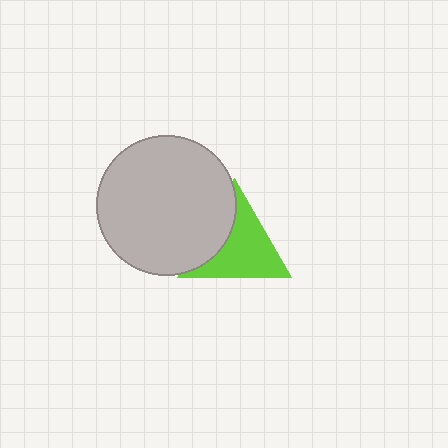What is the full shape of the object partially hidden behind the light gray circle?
The partially hidden object is a lime triangle.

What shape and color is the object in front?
The object in front is a light gray circle.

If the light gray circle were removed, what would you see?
You would see the complete lime triangle.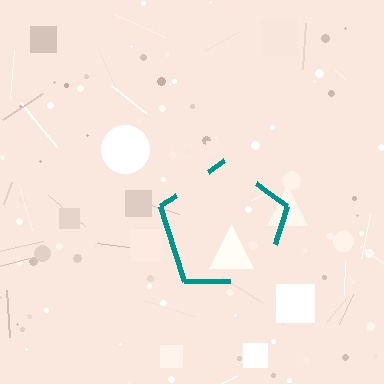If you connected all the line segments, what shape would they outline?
They would outline a pentagon.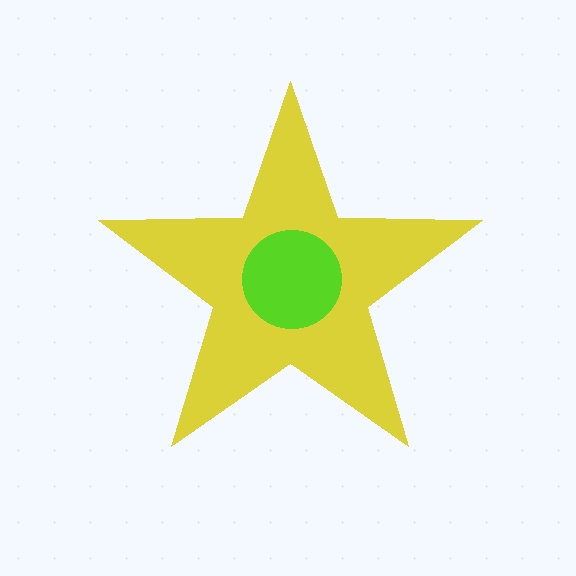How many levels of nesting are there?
2.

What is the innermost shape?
The lime circle.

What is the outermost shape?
The yellow star.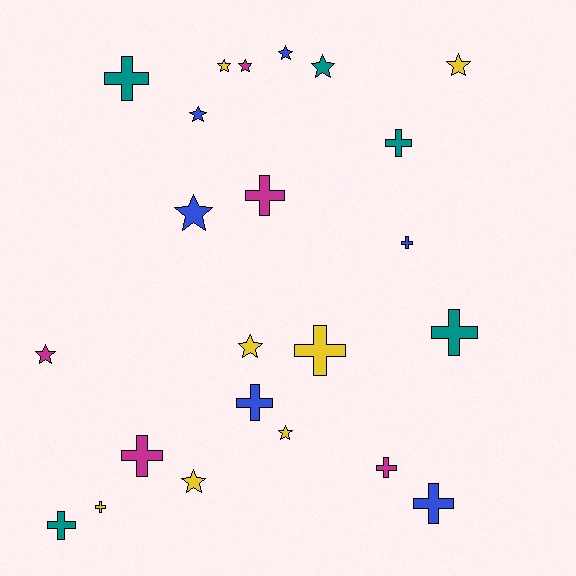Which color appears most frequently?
Yellow, with 7 objects.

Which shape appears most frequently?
Cross, with 12 objects.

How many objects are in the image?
There are 23 objects.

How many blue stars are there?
There are 3 blue stars.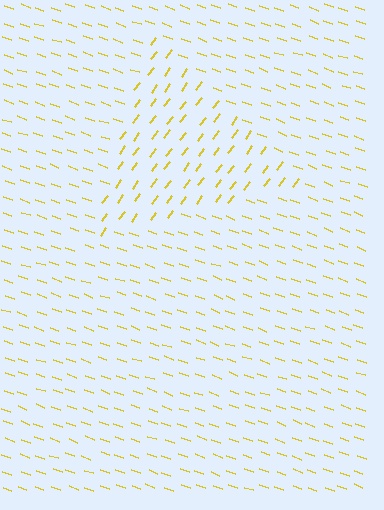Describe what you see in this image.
The image is filled with small yellow line segments. A triangle region in the image has lines oriented differently from the surrounding lines, creating a visible texture boundary.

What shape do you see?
I see a triangle.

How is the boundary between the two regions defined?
The boundary is defined purely by a change in line orientation (approximately 73 degrees difference). All lines are the same color and thickness.